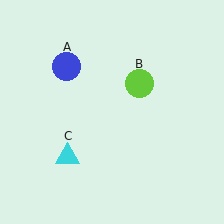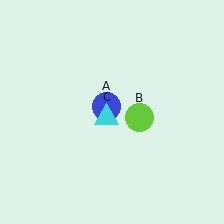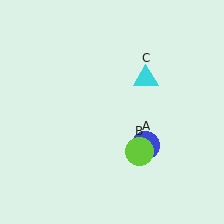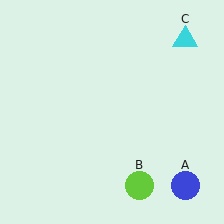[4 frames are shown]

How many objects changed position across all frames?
3 objects changed position: blue circle (object A), lime circle (object B), cyan triangle (object C).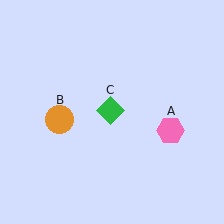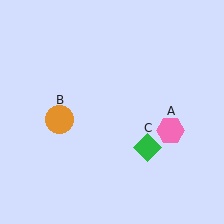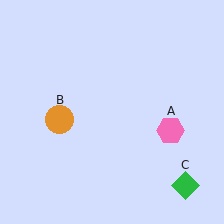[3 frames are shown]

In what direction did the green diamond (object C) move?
The green diamond (object C) moved down and to the right.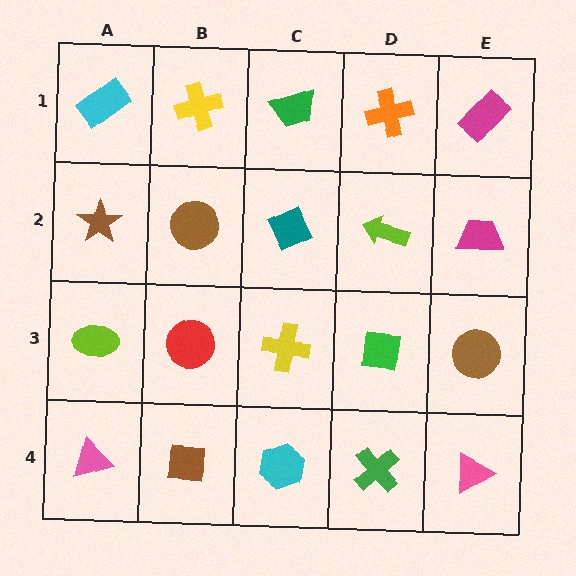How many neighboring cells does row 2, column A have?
3.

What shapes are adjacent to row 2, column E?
A magenta rectangle (row 1, column E), a brown circle (row 3, column E), a lime arrow (row 2, column D).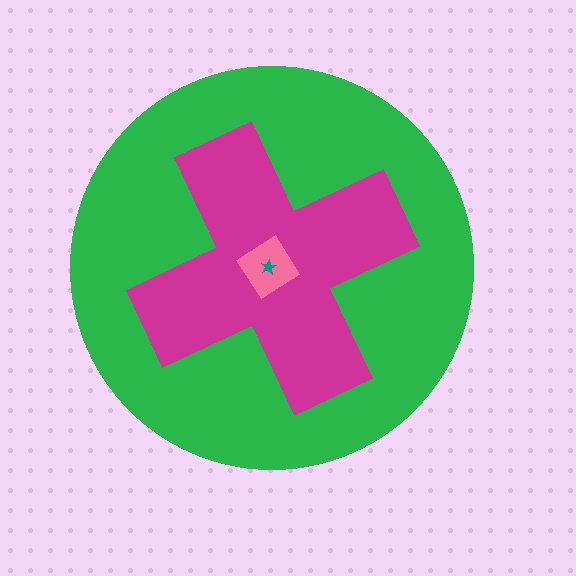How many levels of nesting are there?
4.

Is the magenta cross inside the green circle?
Yes.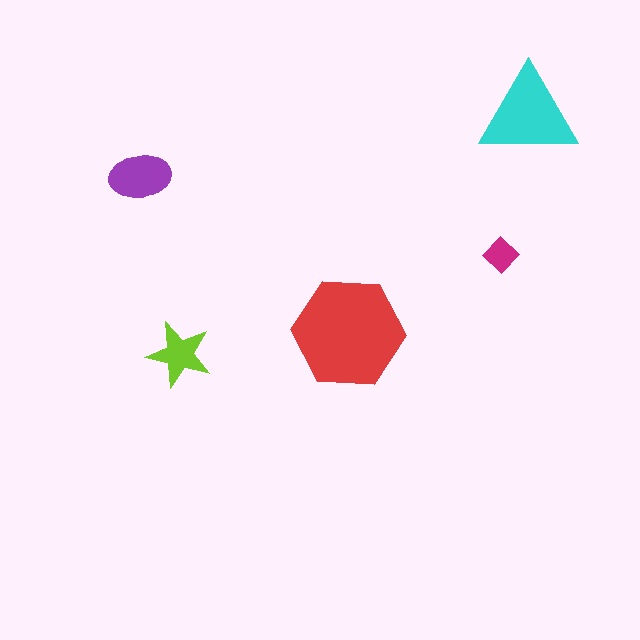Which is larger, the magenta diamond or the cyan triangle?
The cyan triangle.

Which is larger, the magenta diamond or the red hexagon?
The red hexagon.